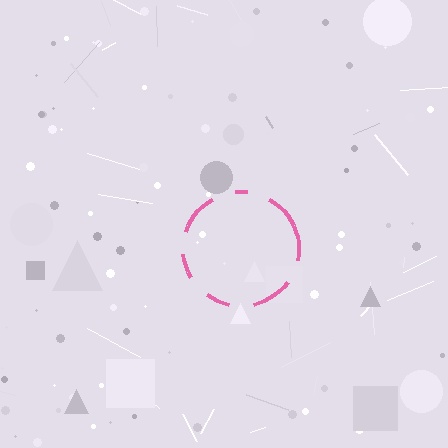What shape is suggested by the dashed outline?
The dashed outline suggests a circle.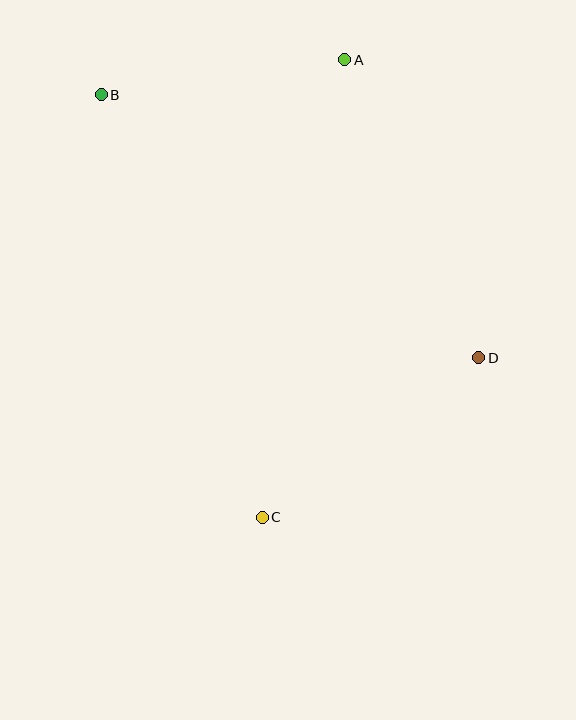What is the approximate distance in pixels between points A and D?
The distance between A and D is approximately 327 pixels.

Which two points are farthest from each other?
Points A and C are farthest from each other.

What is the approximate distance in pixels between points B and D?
The distance between B and D is approximately 460 pixels.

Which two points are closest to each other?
Points A and B are closest to each other.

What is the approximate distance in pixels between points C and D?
The distance between C and D is approximately 269 pixels.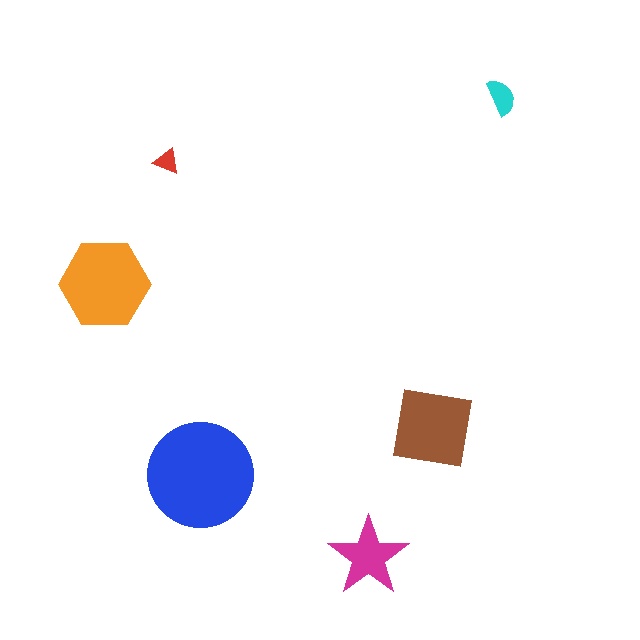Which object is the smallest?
The red triangle.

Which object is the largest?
The blue circle.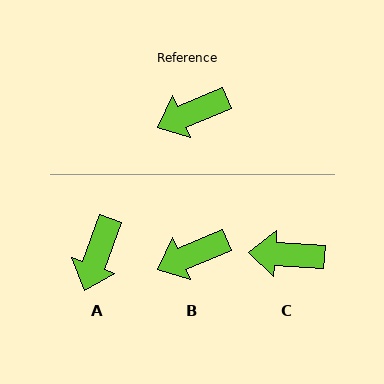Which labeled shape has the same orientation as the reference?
B.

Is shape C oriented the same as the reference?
No, it is off by about 27 degrees.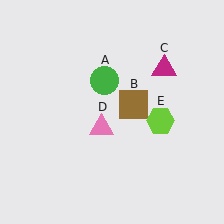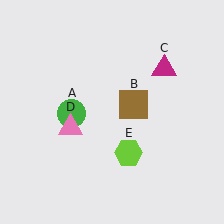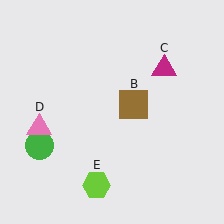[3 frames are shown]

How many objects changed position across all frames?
3 objects changed position: green circle (object A), pink triangle (object D), lime hexagon (object E).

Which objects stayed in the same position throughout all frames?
Brown square (object B) and magenta triangle (object C) remained stationary.